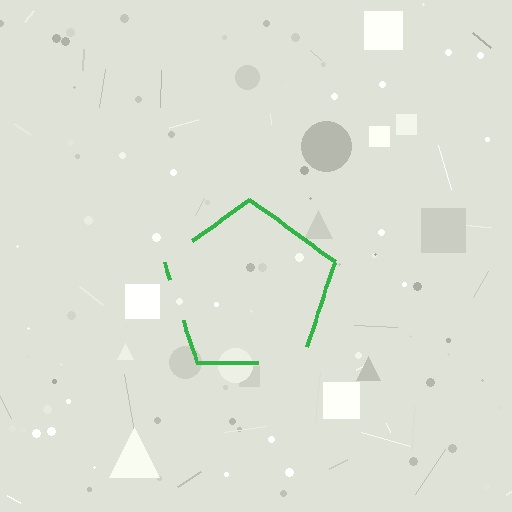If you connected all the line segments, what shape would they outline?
They would outline a pentagon.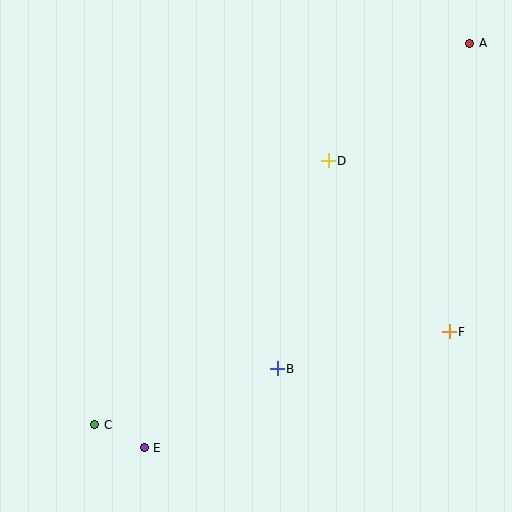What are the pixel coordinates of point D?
Point D is at (328, 161).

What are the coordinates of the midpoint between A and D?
The midpoint between A and D is at (399, 102).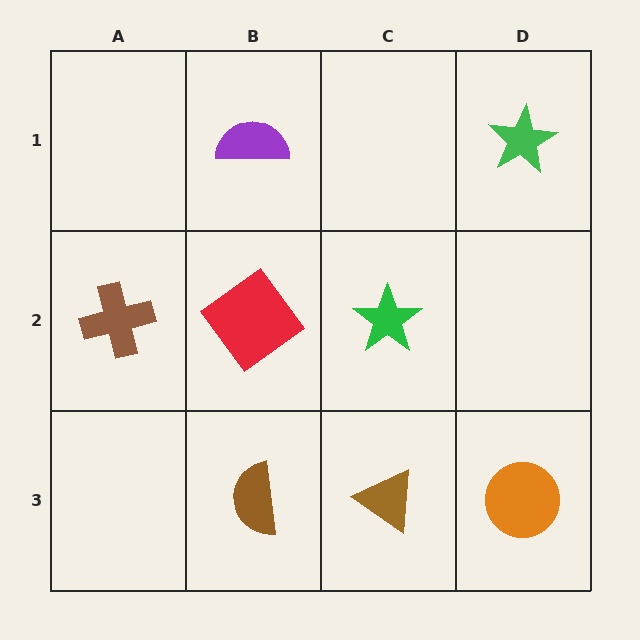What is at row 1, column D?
A green star.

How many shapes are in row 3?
3 shapes.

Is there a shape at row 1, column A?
No, that cell is empty.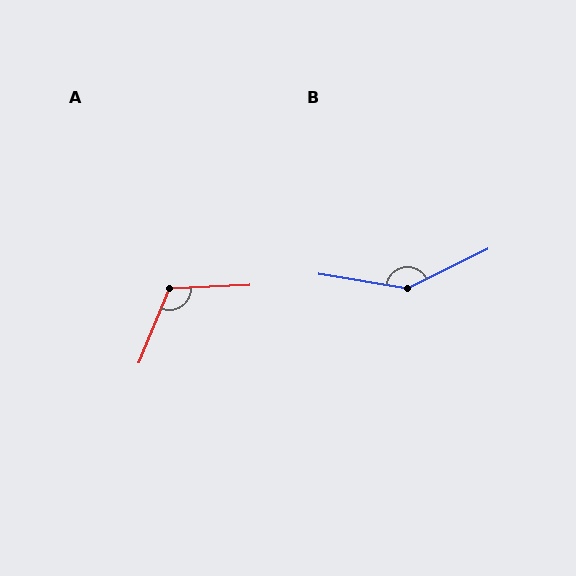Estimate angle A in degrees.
Approximately 115 degrees.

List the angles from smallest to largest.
A (115°), B (144°).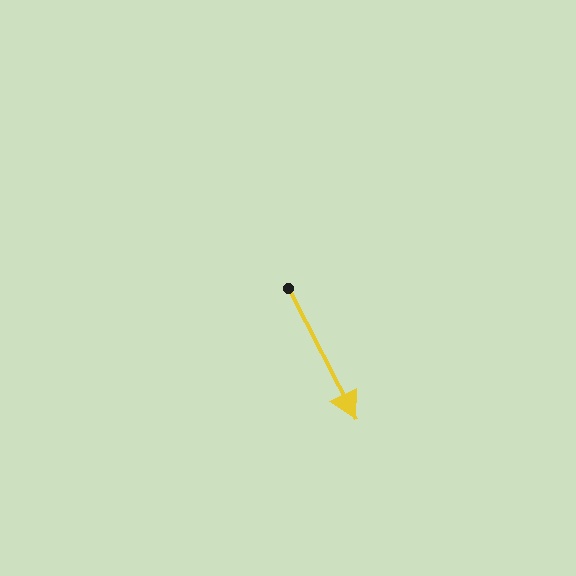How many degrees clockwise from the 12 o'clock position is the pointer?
Approximately 153 degrees.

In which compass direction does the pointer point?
Southeast.